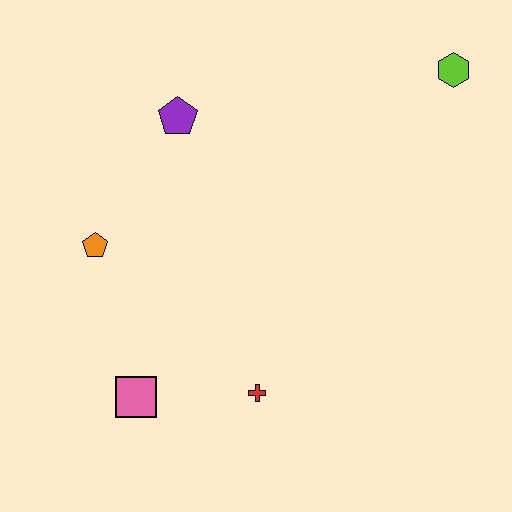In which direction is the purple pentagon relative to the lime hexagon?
The purple pentagon is to the left of the lime hexagon.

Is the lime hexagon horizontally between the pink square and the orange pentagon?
No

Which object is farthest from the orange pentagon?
The lime hexagon is farthest from the orange pentagon.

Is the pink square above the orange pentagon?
No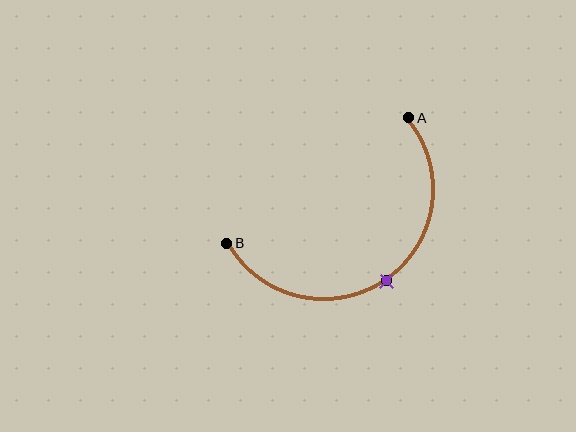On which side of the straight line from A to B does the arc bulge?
The arc bulges below and to the right of the straight line connecting A and B.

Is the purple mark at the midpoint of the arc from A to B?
Yes. The purple mark lies on the arc at equal arc-length from both A and B — it is the arc midpoint.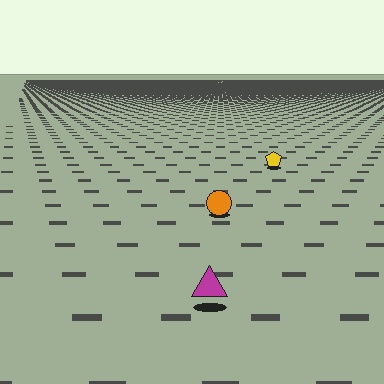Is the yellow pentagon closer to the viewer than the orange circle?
No. The orange circle is closer — you can tell from the texture gradient: the ground texture is coarser near it.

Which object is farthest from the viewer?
The yellow pentagon is farthest from the viewer. It appears smaller and the ground texture around it is denser.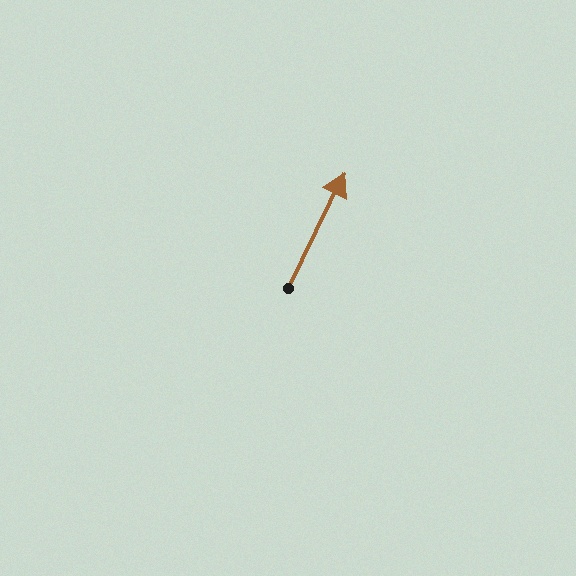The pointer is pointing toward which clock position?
Roughly 1 o'clock.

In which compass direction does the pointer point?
Northeast.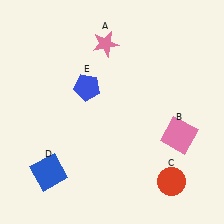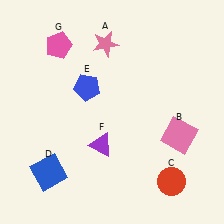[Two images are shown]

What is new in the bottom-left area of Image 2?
A purple triangle (F) was added in the bottom-left area of Image 2.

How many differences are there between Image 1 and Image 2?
There are 2 differences between the two images.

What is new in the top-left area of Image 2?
A pink pentagon (G) was added in the top-left area of Image 2.